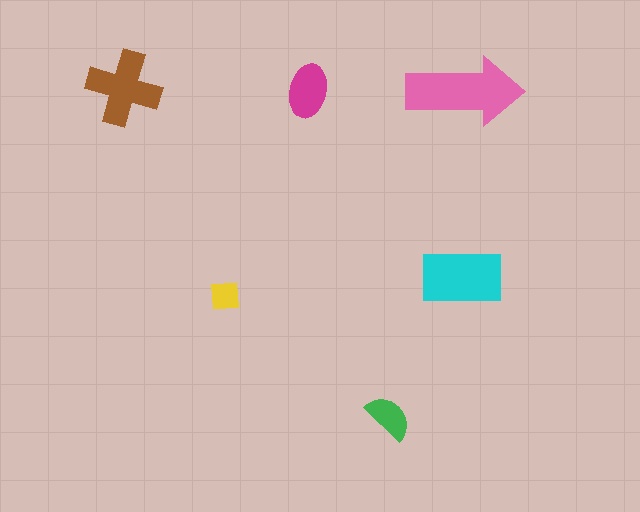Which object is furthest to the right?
The pink arrow is rightmost.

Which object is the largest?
The pink arrow.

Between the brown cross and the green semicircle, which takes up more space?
The brown cross.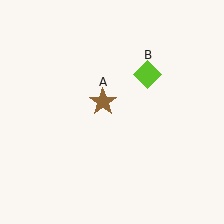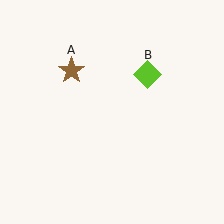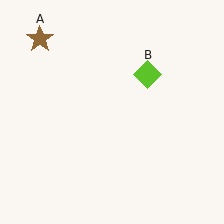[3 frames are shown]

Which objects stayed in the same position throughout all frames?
Lime diamond (object B) remained stationary.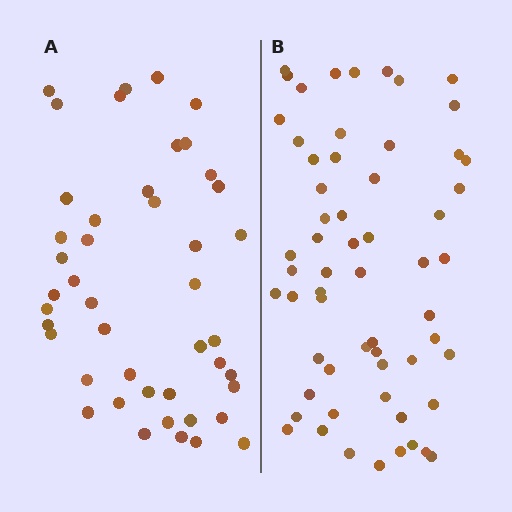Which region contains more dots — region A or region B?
Region B (the right region) has more dots.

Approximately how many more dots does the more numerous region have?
Region B has approximately 15 more dots than region A.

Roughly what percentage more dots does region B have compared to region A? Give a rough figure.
About 35% more.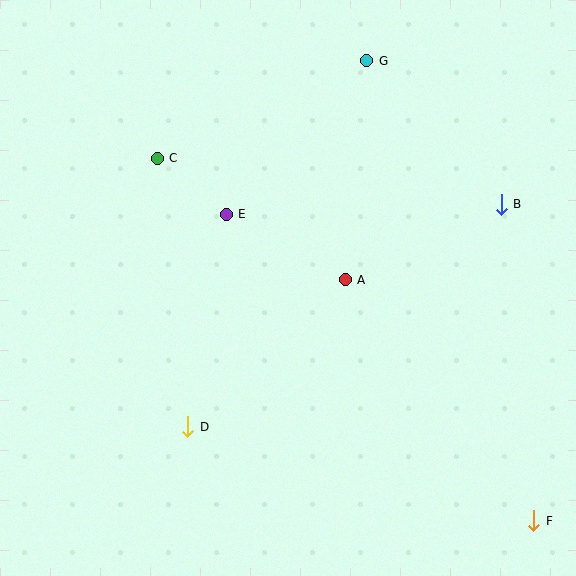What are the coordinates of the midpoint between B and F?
The midpoint between B and F is at (517, 363).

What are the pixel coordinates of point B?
Point B is at (501, 204).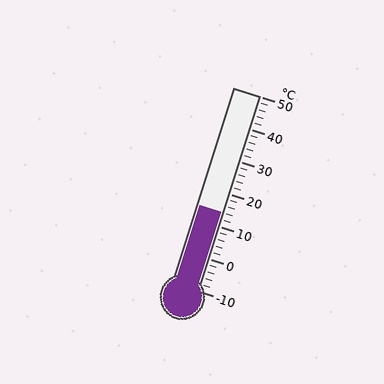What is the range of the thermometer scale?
The thermometer scale ranges from -10°C to 50°C.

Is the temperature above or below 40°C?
The temperature is below 40°C.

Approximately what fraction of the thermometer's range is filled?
The thermometer is filled to approximately 40% of its range.